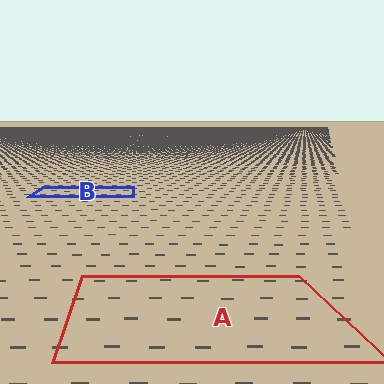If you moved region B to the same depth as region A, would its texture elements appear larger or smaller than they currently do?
They would appear larger. At a closer depth, the same texture elements are projected at a bigger on-screen size.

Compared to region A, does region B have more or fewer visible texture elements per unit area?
Region B has more texture elements per unit area — they are packed more densely because it is farther away.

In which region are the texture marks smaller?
The texture marks are smaller in region B, because it is farther away.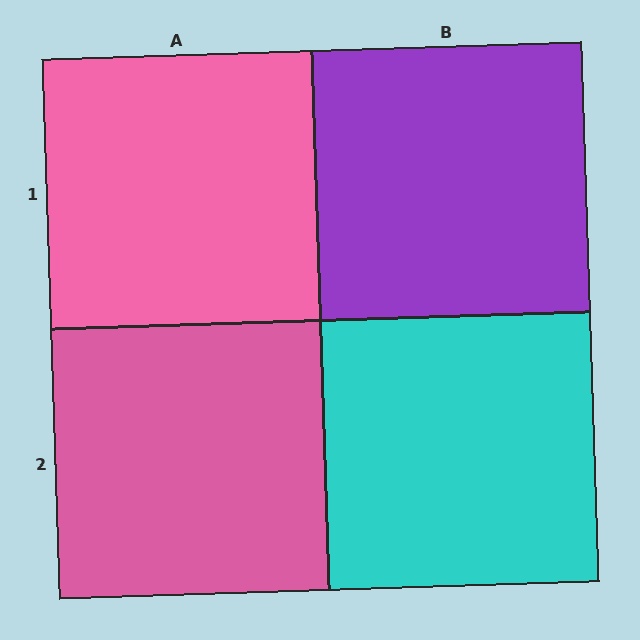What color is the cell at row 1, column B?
Purple.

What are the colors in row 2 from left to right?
Pink, cyan.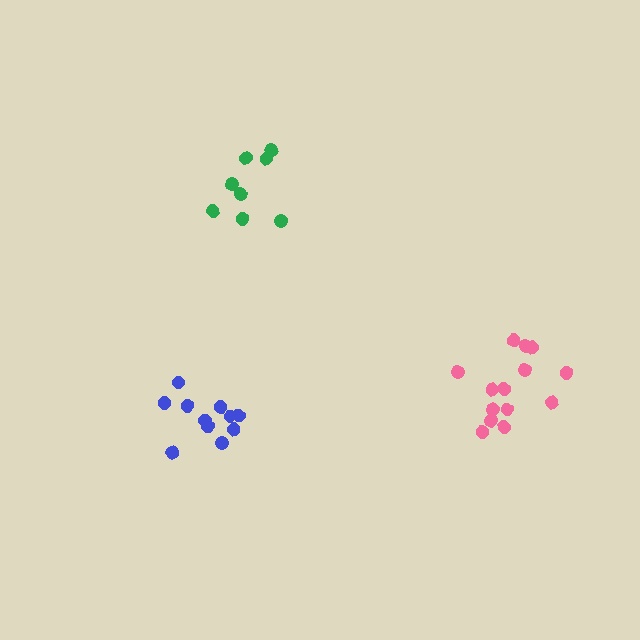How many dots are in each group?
Group 1: 8 dots, Group 2: 11 dots, Group 3: 14 dots (33 total).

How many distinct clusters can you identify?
There are 3 distinct clusters.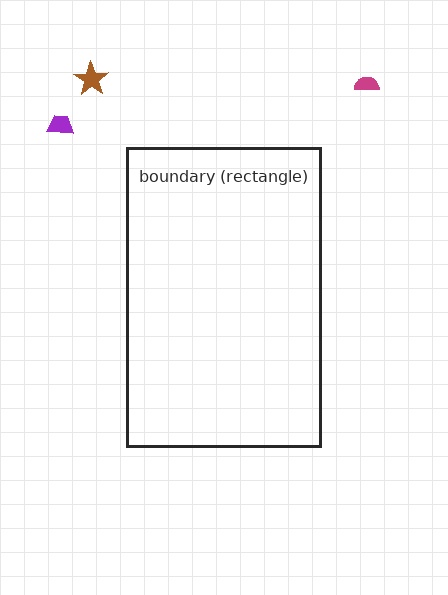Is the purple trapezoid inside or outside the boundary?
Outside.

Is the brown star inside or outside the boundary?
Outside.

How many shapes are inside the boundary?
0 inside, 3 outside.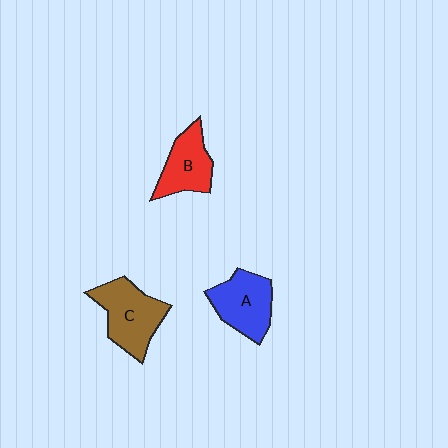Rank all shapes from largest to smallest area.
From largest to smallest: C (brown), A (blue), B (red).